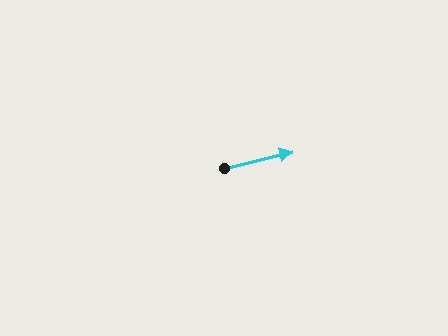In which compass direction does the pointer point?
East.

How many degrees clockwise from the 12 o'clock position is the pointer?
Approximately 76 degrees.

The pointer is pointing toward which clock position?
Roughly 3 o'clock.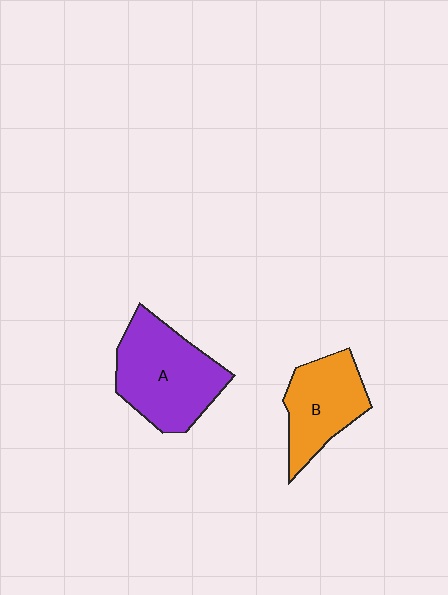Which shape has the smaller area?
Shape B (orange).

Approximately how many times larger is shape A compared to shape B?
Approximately 1.4 times.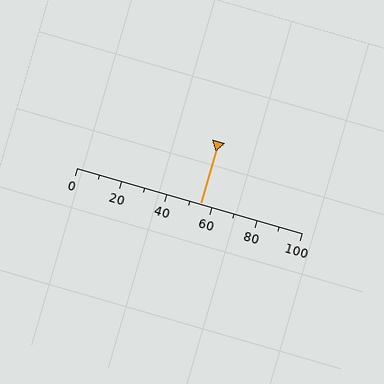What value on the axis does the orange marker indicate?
The marker indicates approximately 55.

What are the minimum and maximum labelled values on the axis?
The axis runs from 0 to 100.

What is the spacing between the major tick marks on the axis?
The major ticks are spaced 20 apart.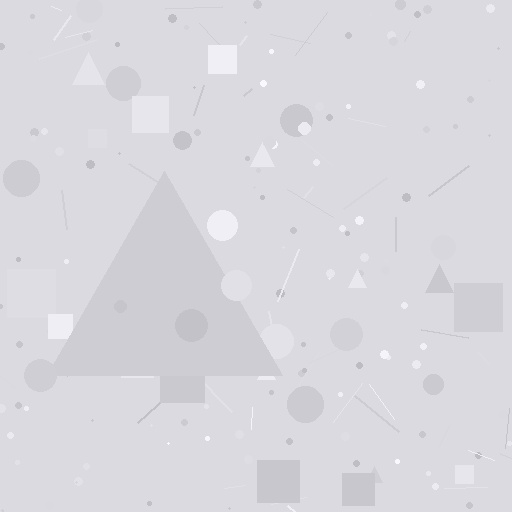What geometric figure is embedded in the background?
A triangle is embedded in the background.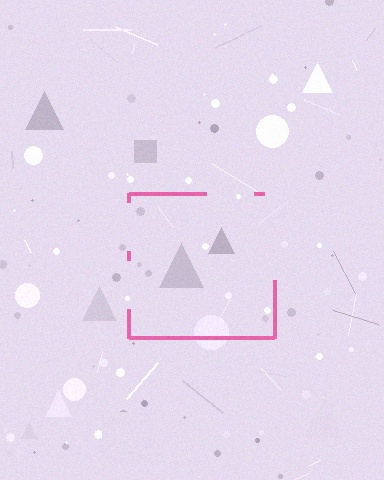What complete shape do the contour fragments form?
The contour fragments form a square.